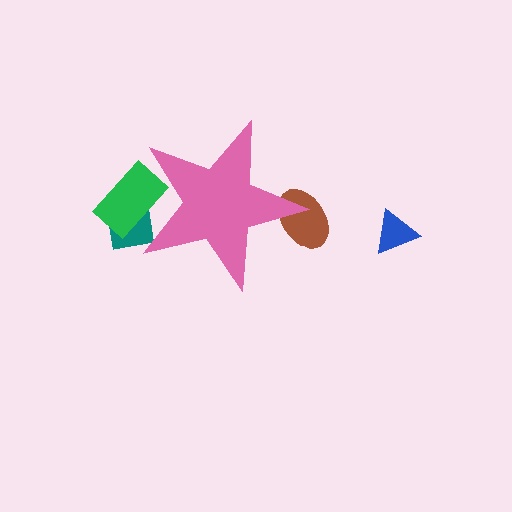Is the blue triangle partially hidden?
No, the blue triangle is fully visible.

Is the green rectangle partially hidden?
Yes, the green rectangle is partially hidden behind the pink star.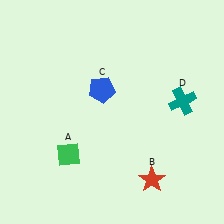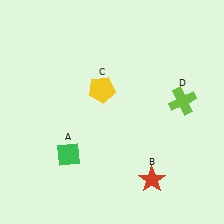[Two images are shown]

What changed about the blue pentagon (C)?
In Image 1, C is blue. In Image 2, it changed to yellow.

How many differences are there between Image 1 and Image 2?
There are 2 differences between the two images.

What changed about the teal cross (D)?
In Image 1, D is teal. In Image 2, it changed to lime.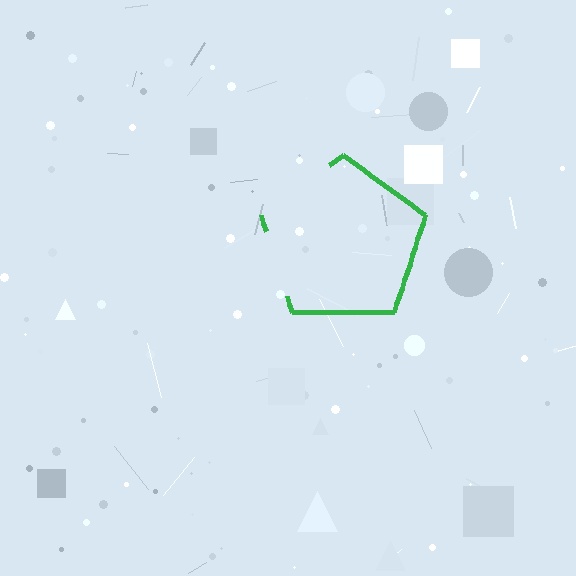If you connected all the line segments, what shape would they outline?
They would outline a pentagon.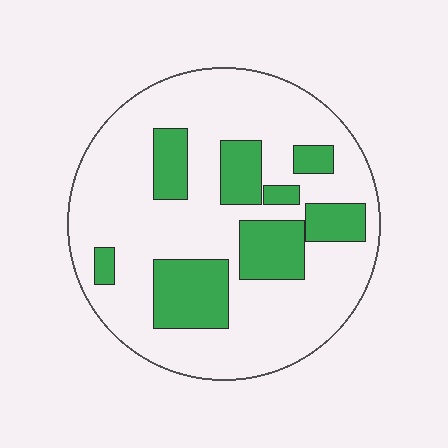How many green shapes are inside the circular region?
8.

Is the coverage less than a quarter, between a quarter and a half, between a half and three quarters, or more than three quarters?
Between a quarter and a half.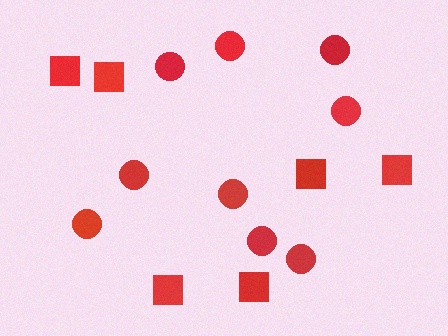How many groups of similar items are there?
There are 2 groups: one group of circles (9) and one group of squares (6).